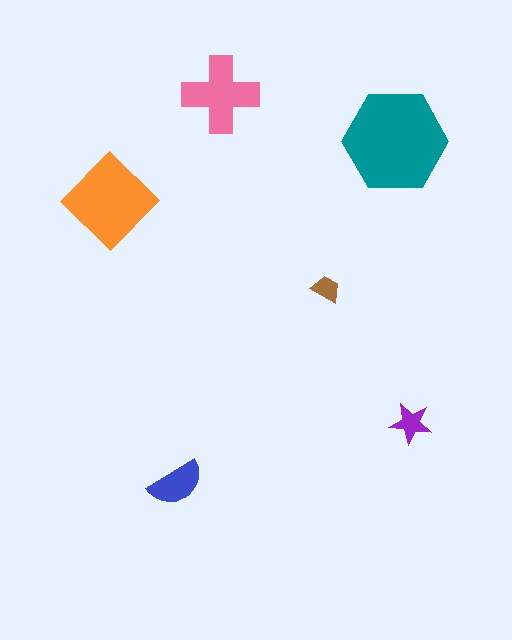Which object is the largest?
The teal hexagon.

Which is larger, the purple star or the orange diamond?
The orange diamond.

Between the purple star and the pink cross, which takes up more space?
The pink cross.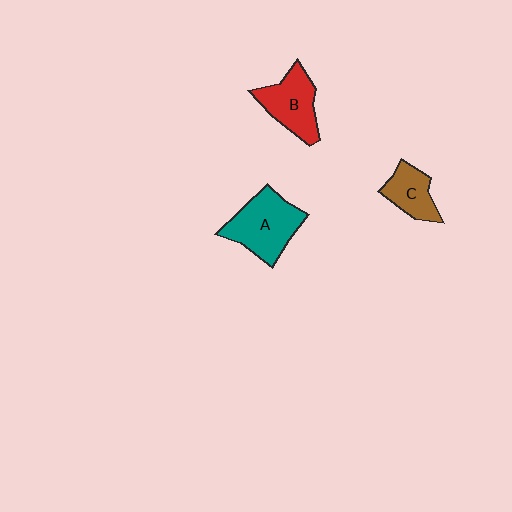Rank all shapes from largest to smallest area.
From largest to smallest: A (teal), B (red), C (brown).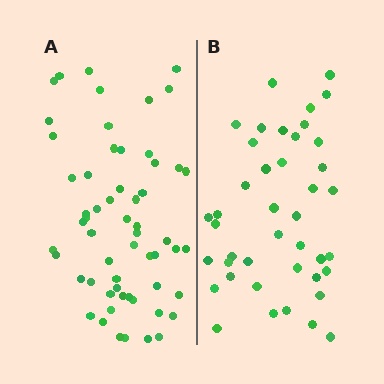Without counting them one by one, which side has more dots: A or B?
Region A (the left region) has more dots.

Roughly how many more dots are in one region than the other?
Region A has approximately 15 more dots than region B.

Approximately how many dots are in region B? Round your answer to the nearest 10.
About 40 dots. (The exact count is 42, which rounds to 40.)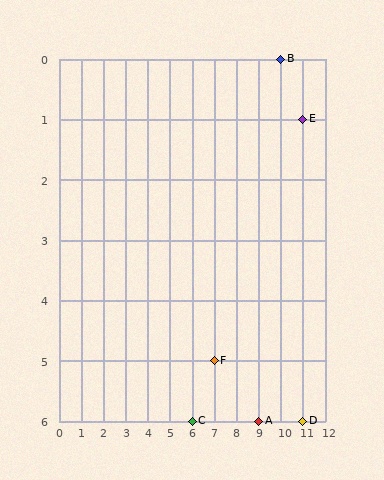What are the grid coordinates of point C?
Point C is at grid coordinates (6, 6).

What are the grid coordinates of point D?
Point D is at grid coordinates (11, 6).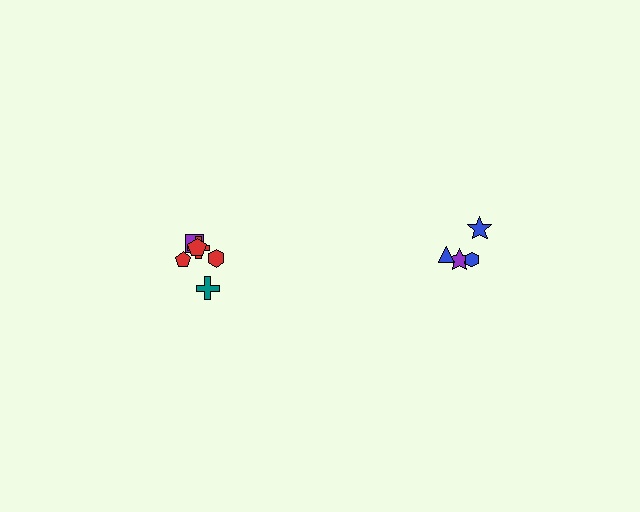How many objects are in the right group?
There are 4 objects.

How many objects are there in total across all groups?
There are 10 objects.